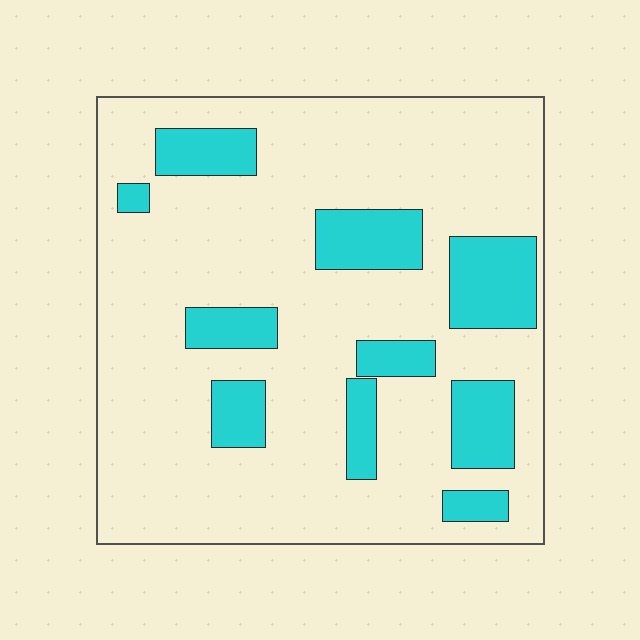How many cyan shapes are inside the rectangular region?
10.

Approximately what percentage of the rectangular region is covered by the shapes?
Approximately 20%.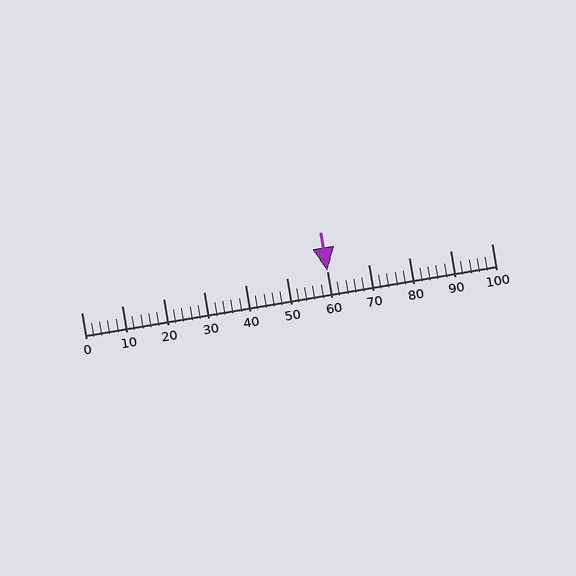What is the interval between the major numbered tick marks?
The major tick marks are spaced 10 units apart.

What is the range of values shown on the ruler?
The ruler shows values from 0 to 100.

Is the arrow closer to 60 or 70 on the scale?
The arrow is closer to 60.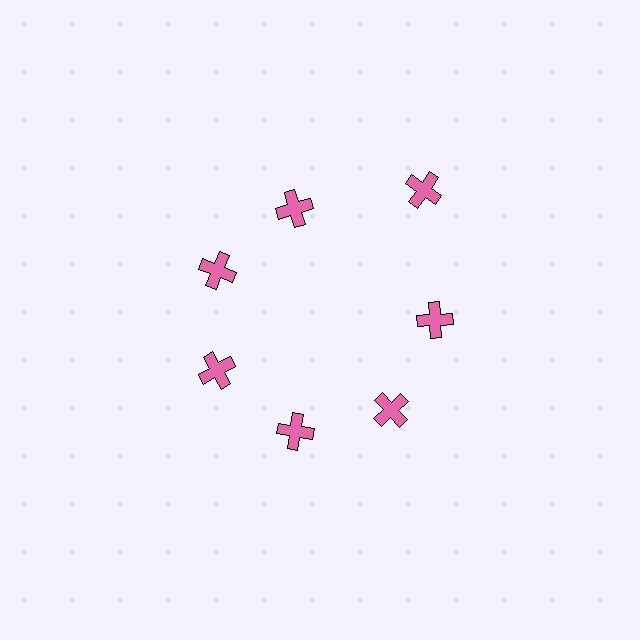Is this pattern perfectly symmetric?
No. The 7 pink crosses are arranged in a ring, but one element near the 1 o'clock position is pushed outward from the center, breaking the 7-fold rotational symmetry.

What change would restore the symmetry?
The symmetry would be restored by moving it inward, back onto the ring so that all 7 crosses sit at equal angles and equal distance from the center.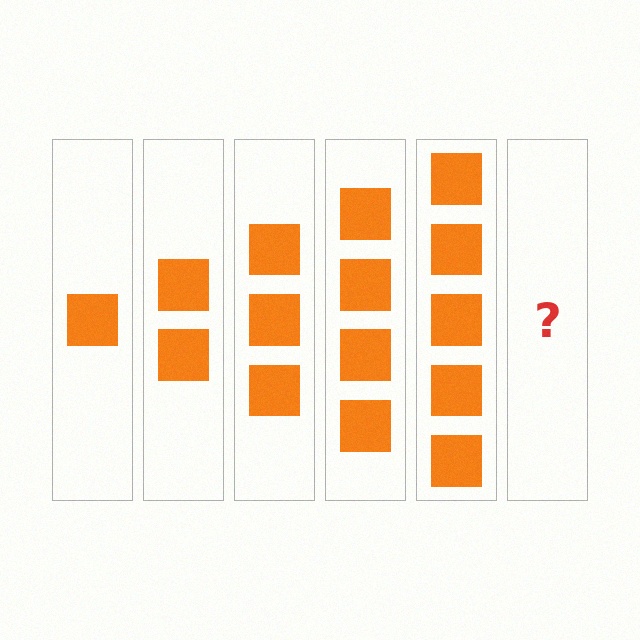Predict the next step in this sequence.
The next step is 6 squares.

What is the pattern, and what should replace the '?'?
The pattern is that each step adds one more square. The '?' should be 6 squares.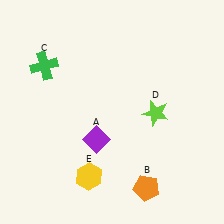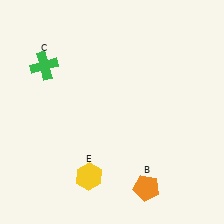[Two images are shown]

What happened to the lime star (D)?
The lime star (D) was removed in Image 2. It was in the bottom-right area of Image 1.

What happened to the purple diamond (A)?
The purple diamond (A) was removed in Image 2. It was in the bottom-left area of Image 1.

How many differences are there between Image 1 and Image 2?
There are 2 differences between the two images.